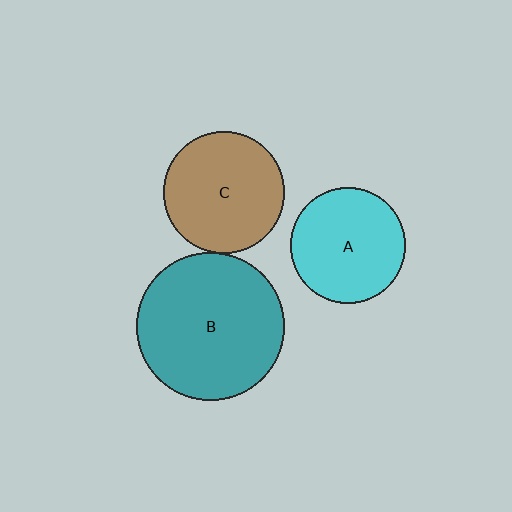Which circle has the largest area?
Circle B (teal).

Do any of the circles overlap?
No, none of the circles overlap.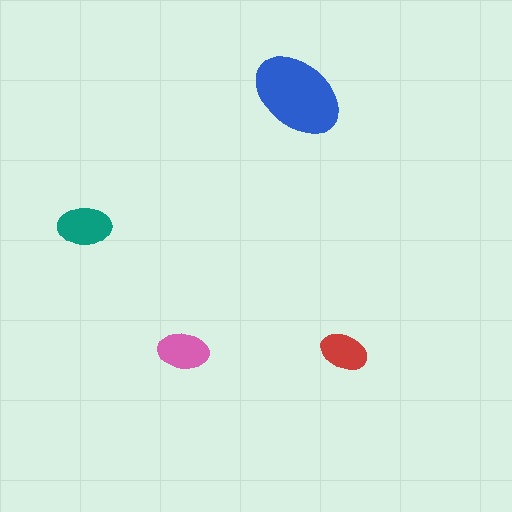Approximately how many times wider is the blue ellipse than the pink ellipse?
About 2 times wider.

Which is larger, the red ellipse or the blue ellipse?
The blue one.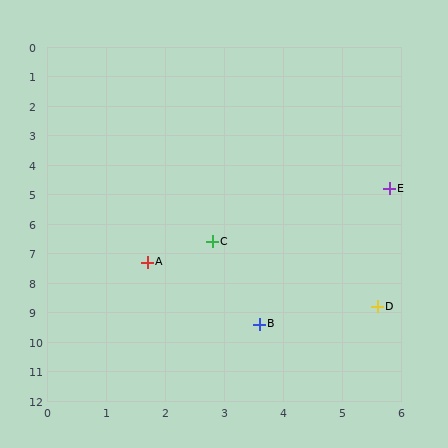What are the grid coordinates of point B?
Point B is at approximately (3.6, 9.4).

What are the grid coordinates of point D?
Point D is at approximately (5.6, 8.8).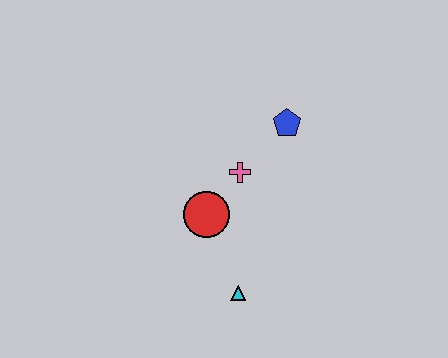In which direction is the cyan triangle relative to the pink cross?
The cyan triangle is below the pink cross.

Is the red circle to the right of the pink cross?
No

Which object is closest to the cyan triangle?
The red circle is closest to the cyan triangle.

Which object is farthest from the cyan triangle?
The blue pentagon is farthest from the cyan triangle.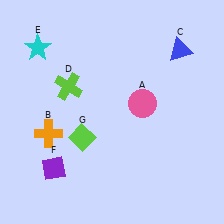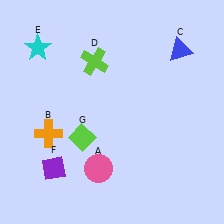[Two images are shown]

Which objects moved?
The objects that moved are: the pink circle (A), the lime cross (D).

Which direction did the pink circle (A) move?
The pink circle (A) moved down.